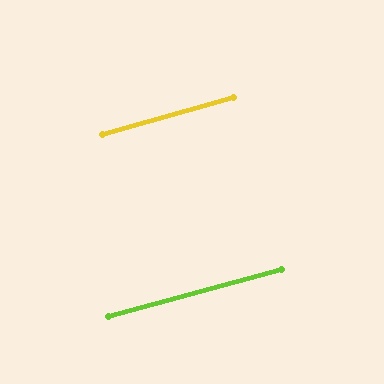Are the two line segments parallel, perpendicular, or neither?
Parallel — their directions differ by only 0.3°.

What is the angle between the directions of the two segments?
Approximately 0 degrees.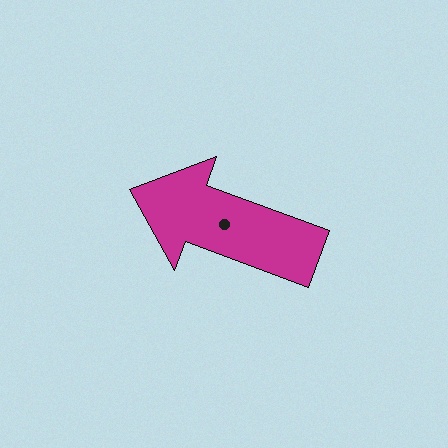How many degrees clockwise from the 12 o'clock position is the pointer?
Approximately 290 degrees.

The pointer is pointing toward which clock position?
Roughly 10 o'clock.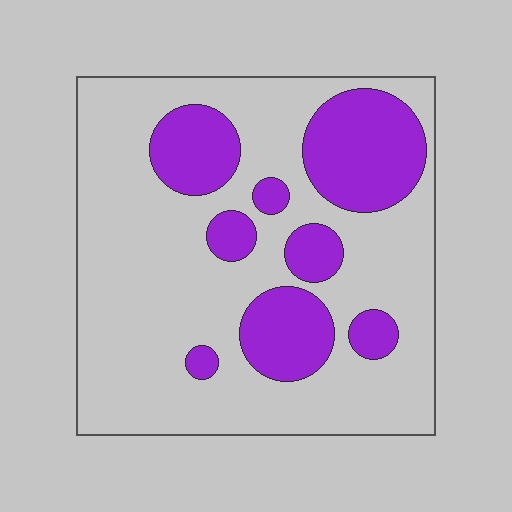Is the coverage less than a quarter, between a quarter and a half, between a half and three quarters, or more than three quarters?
Between a quarter and a half.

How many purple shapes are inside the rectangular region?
8.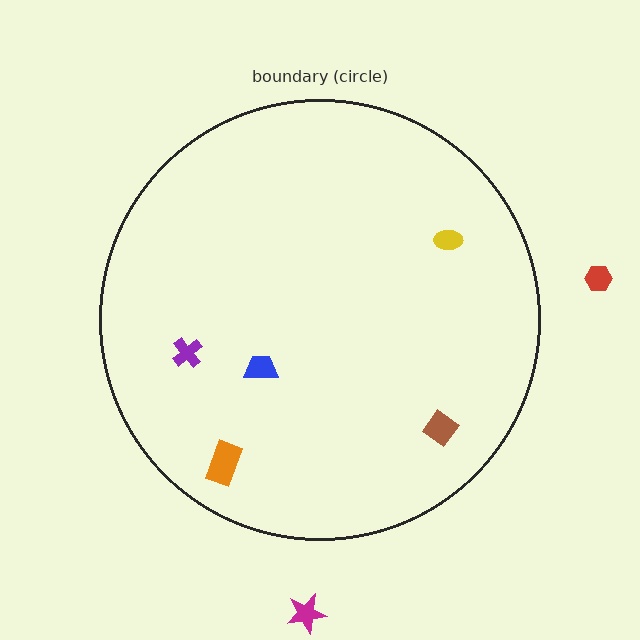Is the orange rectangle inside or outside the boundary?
Inside.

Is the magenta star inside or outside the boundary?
Outside.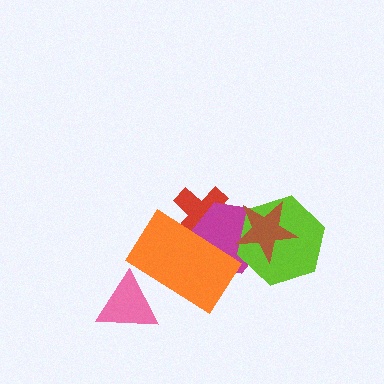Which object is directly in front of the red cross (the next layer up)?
The magenta hexagon is directly in front of the red cross.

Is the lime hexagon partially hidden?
Yes, it is partially covered by another shape.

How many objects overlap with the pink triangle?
1 object overlaps with the pink triangle.